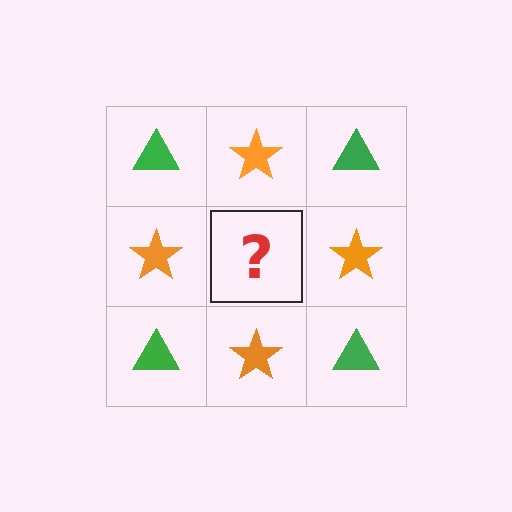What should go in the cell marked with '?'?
The missing cell should contain a green triangle.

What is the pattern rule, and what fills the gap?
The rule is that it alternates green triangle and orange star in a checkerboard pattern. The gap should be filled with a green triangle.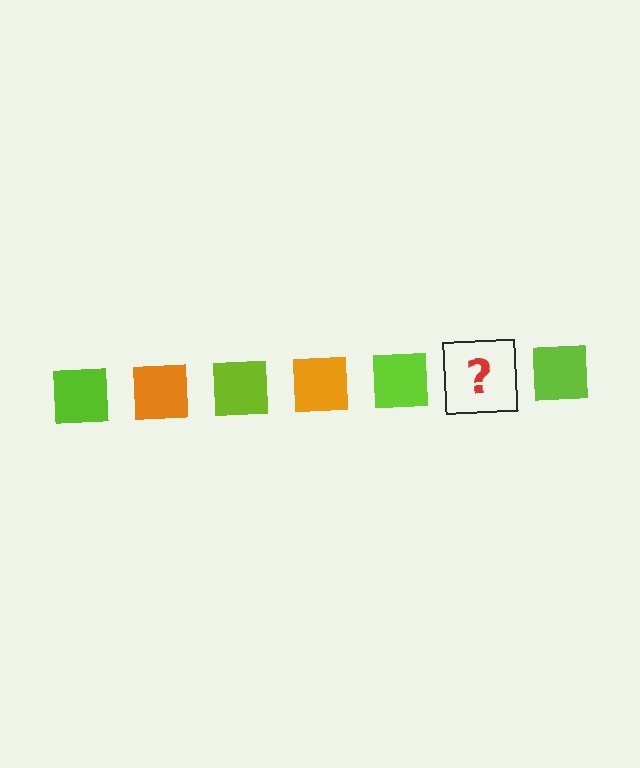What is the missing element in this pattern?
The missing element is an orange square.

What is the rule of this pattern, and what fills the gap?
The rule is that the pattern cycles through lime, orange squares. The gap should be filled with an orange square.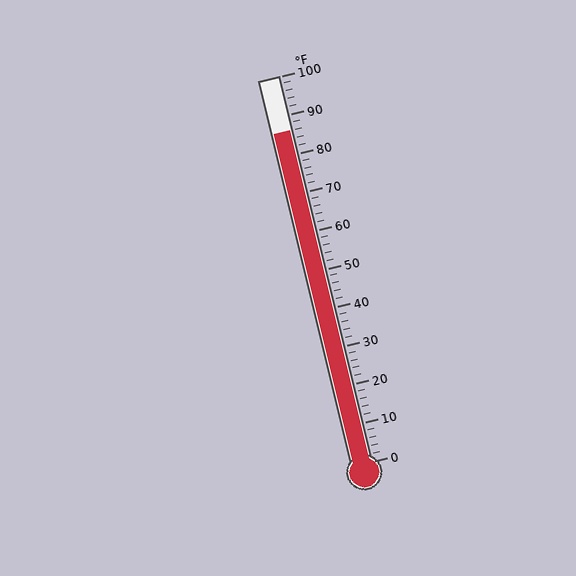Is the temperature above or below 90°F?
The temperature is below 90°F.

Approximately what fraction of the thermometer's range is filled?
The thermometer is filled to approximately 85% of its range.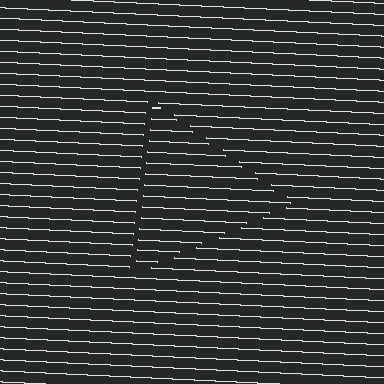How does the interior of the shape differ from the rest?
The interior of the shape contains the same grating, shifted by half a period — the contour is defined by the phase discontinuity where line-ends from the inner and outer gratings abut.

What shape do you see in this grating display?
An illusory triangle. The interior of the shape contains the same grating, shifted by half a period — the contour is defined by the phase discontinuity where line-ends from the inner and outer gratings abut.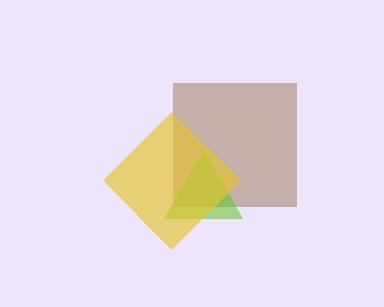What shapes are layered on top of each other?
The layered shapes are: a brown square, a lime triangle, a yellow diamond.